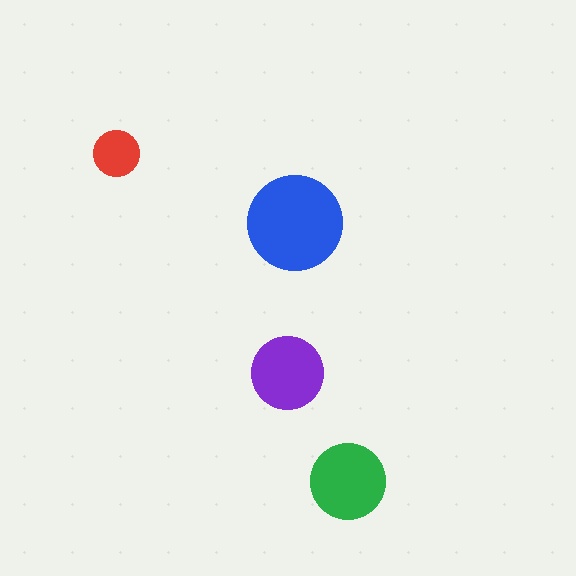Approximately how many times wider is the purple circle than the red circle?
About 1.5 times wider.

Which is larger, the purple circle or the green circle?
The green one.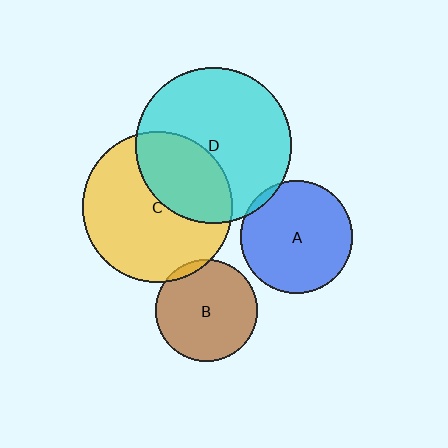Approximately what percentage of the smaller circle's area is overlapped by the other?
Approximately 35%.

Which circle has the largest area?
Circle D (cyan).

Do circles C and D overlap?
Yes.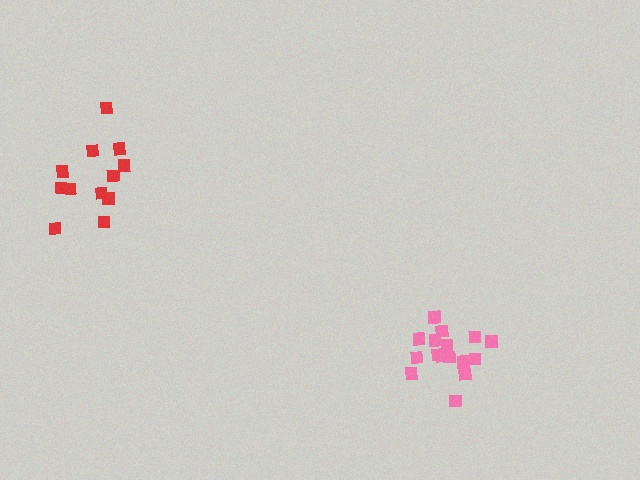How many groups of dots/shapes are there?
There are 2 groups.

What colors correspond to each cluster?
The clusters are colored: red, pink.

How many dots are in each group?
Group 1: 12 dots, Group 2: 16 dots (28 total).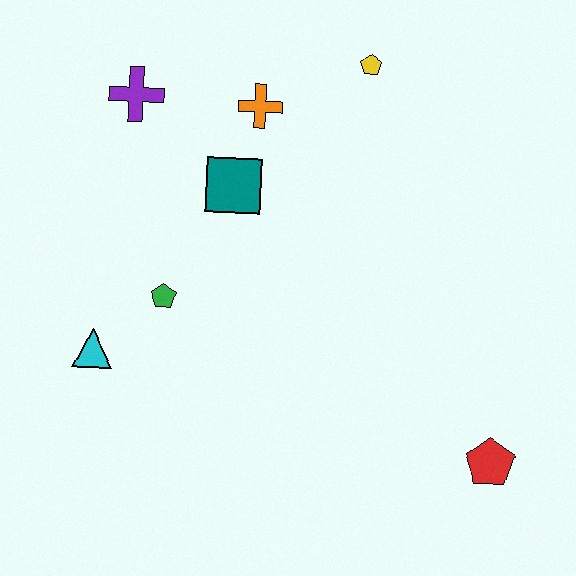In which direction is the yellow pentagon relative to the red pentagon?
The yellow pentagon is above the red pentagon.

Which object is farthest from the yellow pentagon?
The red pentagon is farthest from the yellow pentagon.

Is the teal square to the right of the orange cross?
No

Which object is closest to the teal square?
The orange cross is closest to the teal square.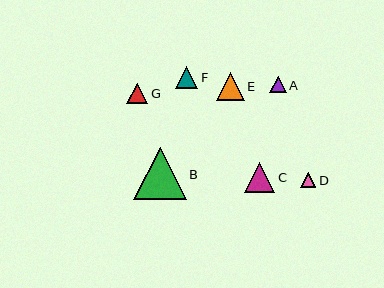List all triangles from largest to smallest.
From largest to smallest: B, C, E, F, G, A, D.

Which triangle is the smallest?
Triangle D is the smallest with a size of approximately 15 pixels.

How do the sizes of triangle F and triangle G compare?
Triangle F and triangle G are approximately the same size.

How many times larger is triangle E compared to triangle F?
Triangle E is approximately 1.3 times the size of triangle F.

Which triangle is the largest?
Triangle B is the largest with a size of approximately 52 pixels.